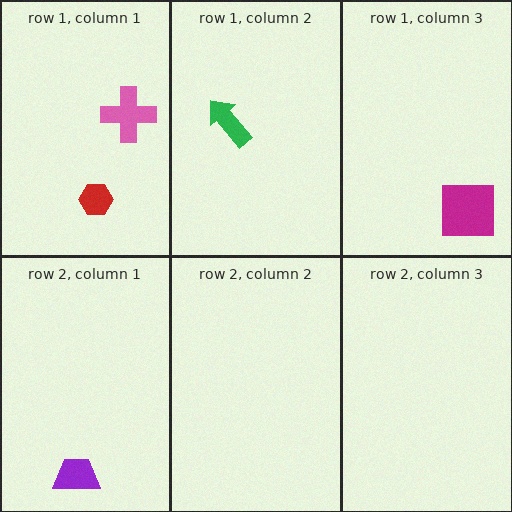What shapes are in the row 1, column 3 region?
The magenta square.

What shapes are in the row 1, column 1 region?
The pink cross, the red hexagon.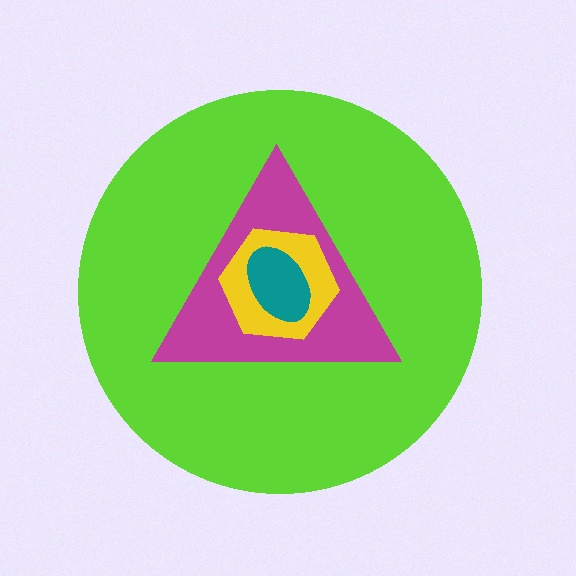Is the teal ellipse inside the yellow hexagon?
Yes.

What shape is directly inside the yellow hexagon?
The teal ellipse.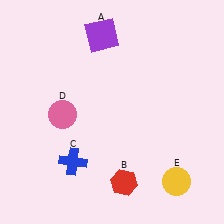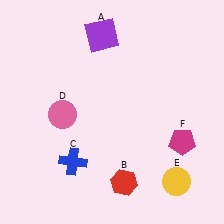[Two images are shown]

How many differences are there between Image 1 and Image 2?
There is 1 difference between the two images.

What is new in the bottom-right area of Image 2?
A magenta pentagon (F) was added in the bottom-right area of Image 2.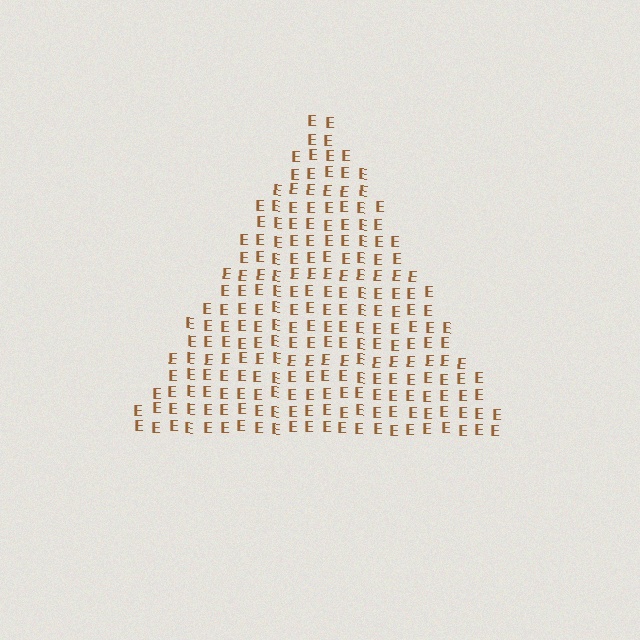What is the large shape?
The large shape is a triangle.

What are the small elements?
The small elements are letter E's.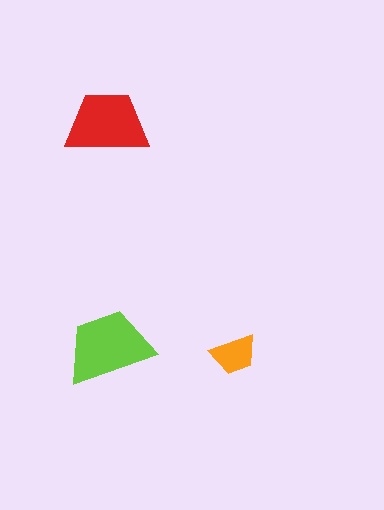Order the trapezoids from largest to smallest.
the lime one, the red one, the orange one.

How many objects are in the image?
There are 3 objects in the image.